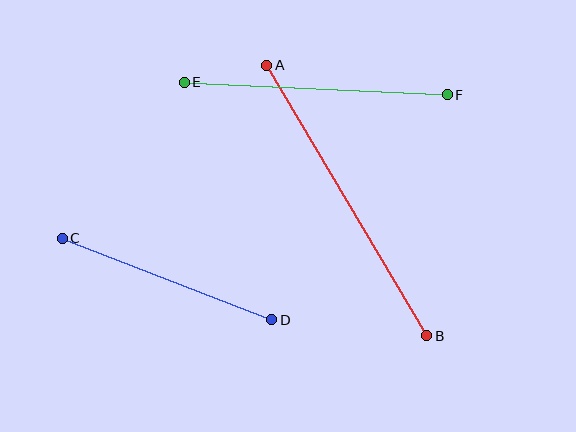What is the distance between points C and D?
The distance is approximately 225 pixels.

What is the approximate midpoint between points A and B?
The midpoint is at approximately (347, 201) pixels.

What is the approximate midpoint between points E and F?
The midpoint is at approximately (316, 88) pixels.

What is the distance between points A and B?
The distance is approximately 315 pixels.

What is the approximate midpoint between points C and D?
The midpoint is at approximately (167, 279) pixels.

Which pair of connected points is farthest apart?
Points A and B are farthest apart.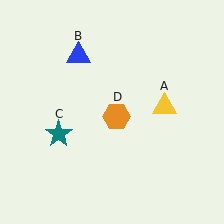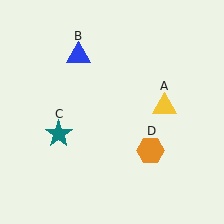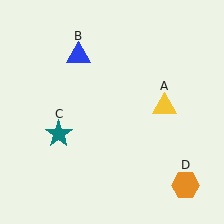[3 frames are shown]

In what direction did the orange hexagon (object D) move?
The orange hexagon (object D) moved down and to the right.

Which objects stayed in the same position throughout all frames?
Yellow triangle (object A) and blue triangle (object B) and teal star (object C) remained stationary.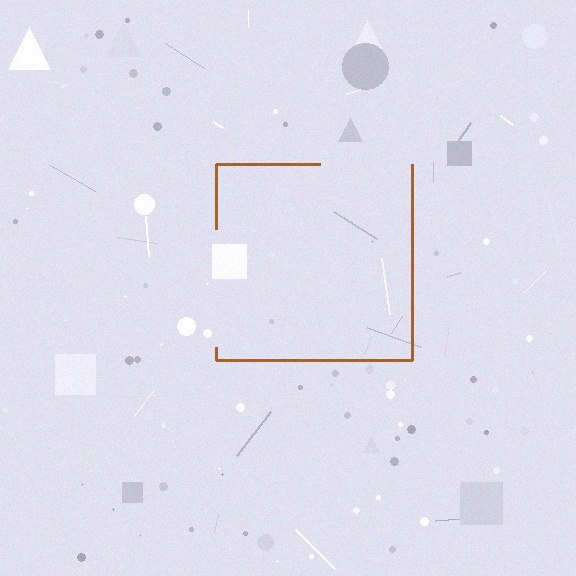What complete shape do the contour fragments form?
The contour fragments form a square.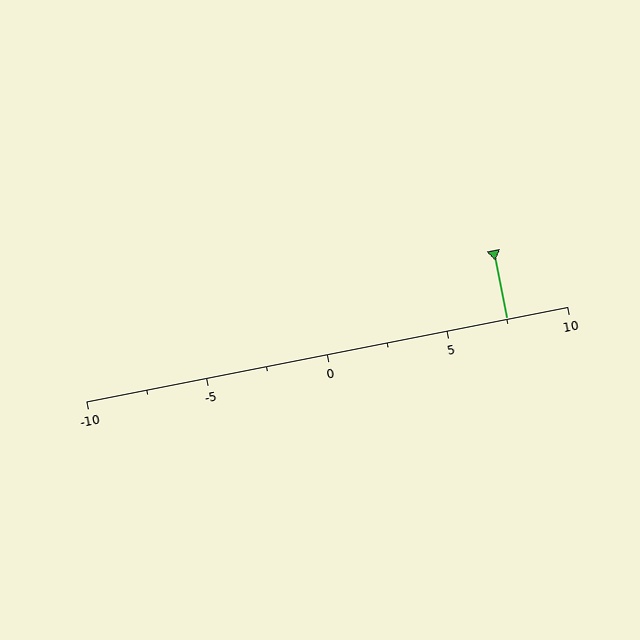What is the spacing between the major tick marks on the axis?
The major ticks are spaced 5 apart.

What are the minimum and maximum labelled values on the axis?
The axis runs from -10 to 10.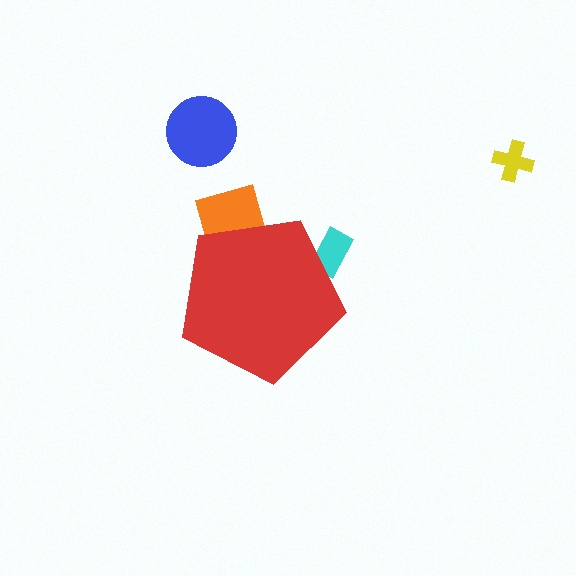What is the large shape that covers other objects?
A red pentagon.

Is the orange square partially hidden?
Yes, the orange square is partially hidden behind the red pentagon.